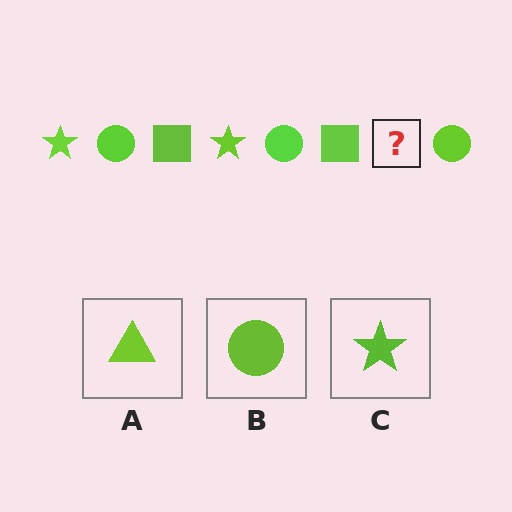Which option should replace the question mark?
Option C.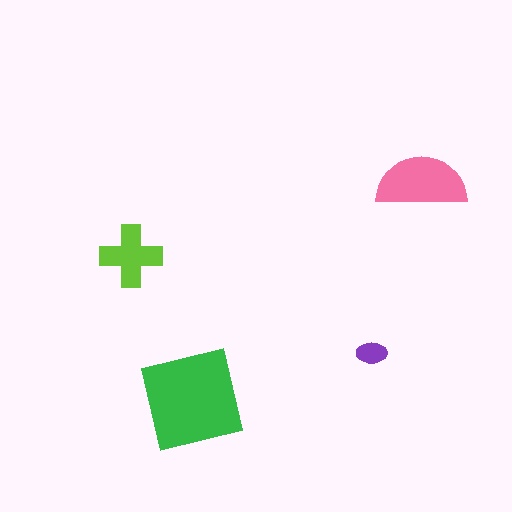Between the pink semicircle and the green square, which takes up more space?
The green square.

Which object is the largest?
The green square.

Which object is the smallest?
The purple ellipse.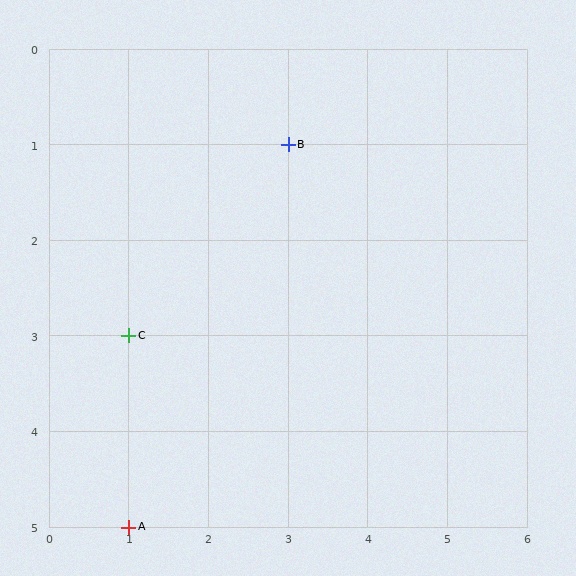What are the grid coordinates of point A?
Point A is at grid coordinates (1, 5).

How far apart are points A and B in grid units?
Points A and B are 2 columns and 4 rows apart (about 4.5 grid units diagonally).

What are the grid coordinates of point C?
Point C is at grid coordinates (1, 3).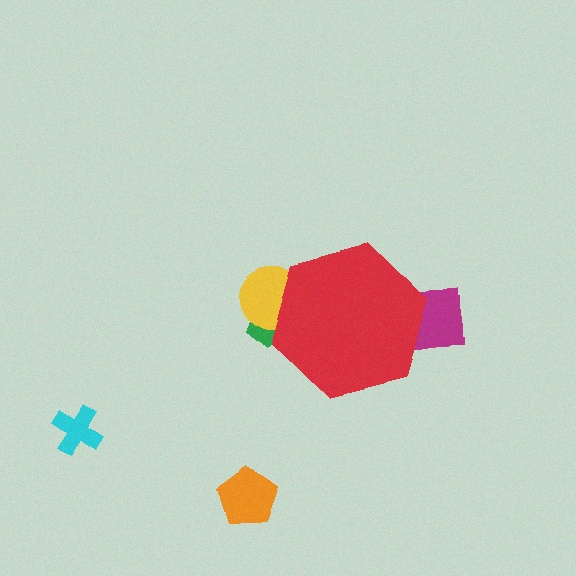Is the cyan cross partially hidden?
No, the cyan cross is fully visible.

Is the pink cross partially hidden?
Yes, the pink cross is partially hidden behind the red hexagon.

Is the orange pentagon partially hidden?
No, the orange pentagon is fully visible.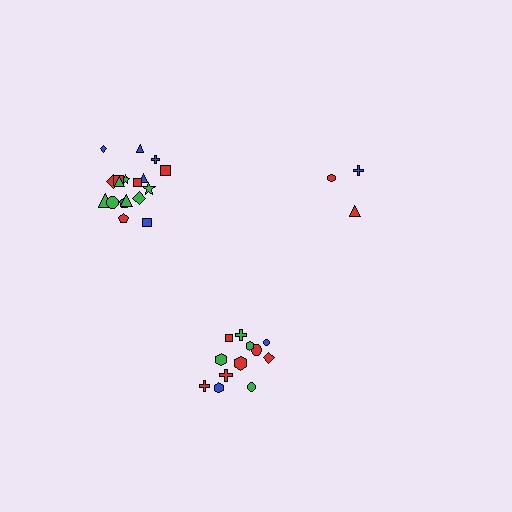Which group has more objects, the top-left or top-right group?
The top-left group.